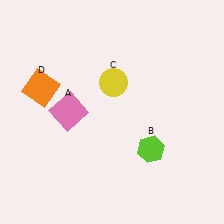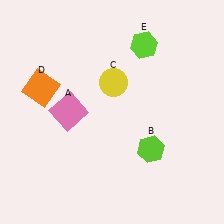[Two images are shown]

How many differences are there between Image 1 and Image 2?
There is 1 difference between the two images.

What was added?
A lime hexagon (E) was added in Image 2.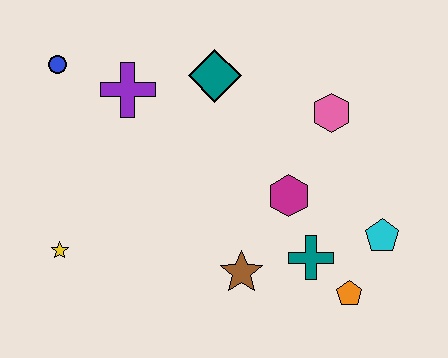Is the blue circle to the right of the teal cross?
No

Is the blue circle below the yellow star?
No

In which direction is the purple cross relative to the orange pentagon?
The purple cross is to the left of the orange pentagon.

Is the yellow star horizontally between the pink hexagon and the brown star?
No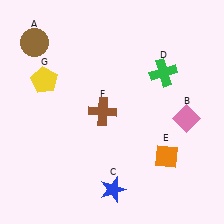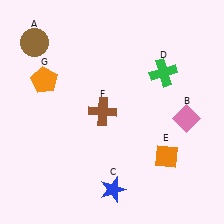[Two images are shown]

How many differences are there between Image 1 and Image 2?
There is 1 difference between the two images.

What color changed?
The pentagon (G) changed from yellow in Image 1 to orange in Image 2.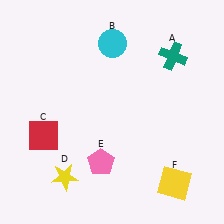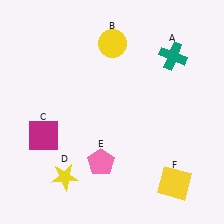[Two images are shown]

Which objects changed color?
B changed from cyan to yellow. C changed from red to magenta.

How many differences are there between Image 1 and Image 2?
There are 2 differences between the two images.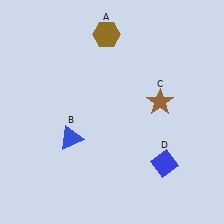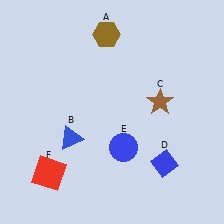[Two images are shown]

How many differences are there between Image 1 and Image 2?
There are 2 differences between the two images.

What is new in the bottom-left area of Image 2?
A red square (F) was added in the bottom-left area of Image 2.